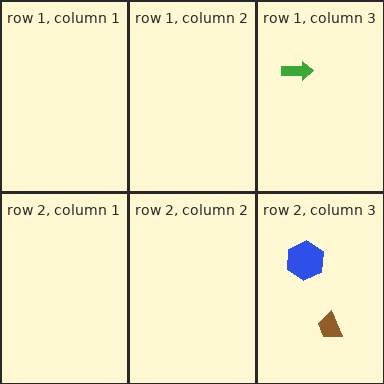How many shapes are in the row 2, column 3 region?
2.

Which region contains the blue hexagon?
The row 2, column 3 region.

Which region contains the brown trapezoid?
The row 2, column 3 region.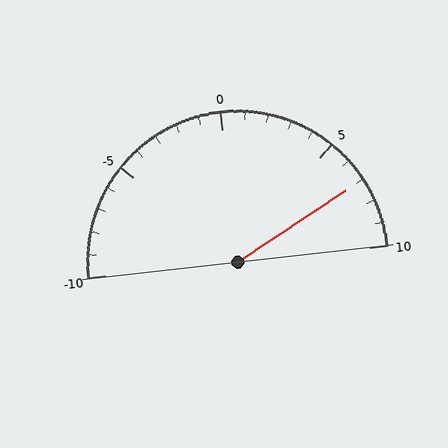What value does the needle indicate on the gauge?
The needle indicates approximately 7.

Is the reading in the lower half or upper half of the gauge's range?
The reading is in the upper half of the range (-10 to 10).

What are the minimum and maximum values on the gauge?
The gauge ranges from -10 to 10.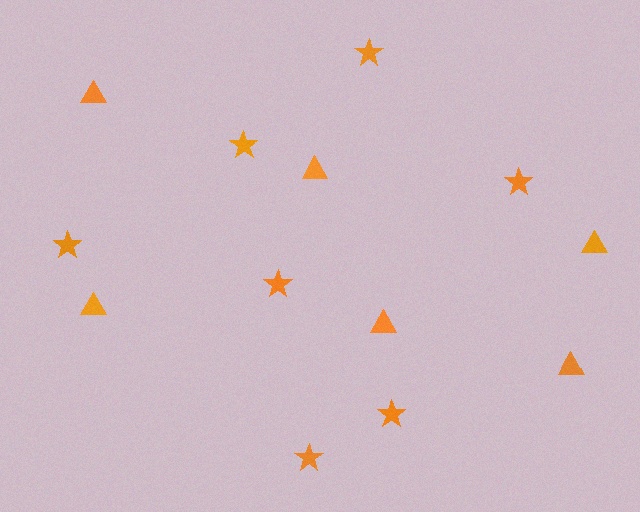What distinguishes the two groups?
There are 2 groups: one group of stars (7) and one group of triangles (6).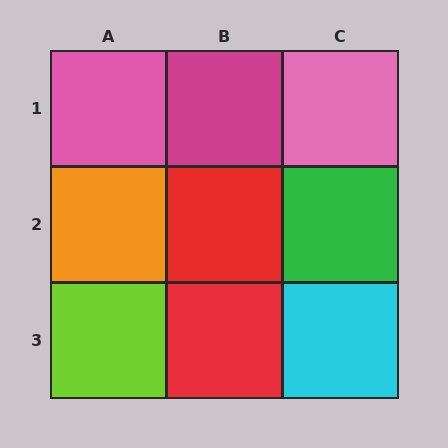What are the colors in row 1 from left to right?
Pink, magenta, pink.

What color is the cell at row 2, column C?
Green.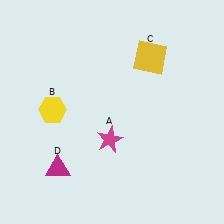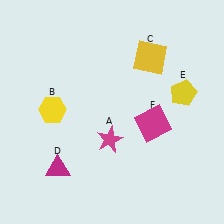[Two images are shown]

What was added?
A yellow pentagon (E), a magenta square (F) were added in Image 2.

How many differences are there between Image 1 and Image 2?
There are 2 differences between the two images.